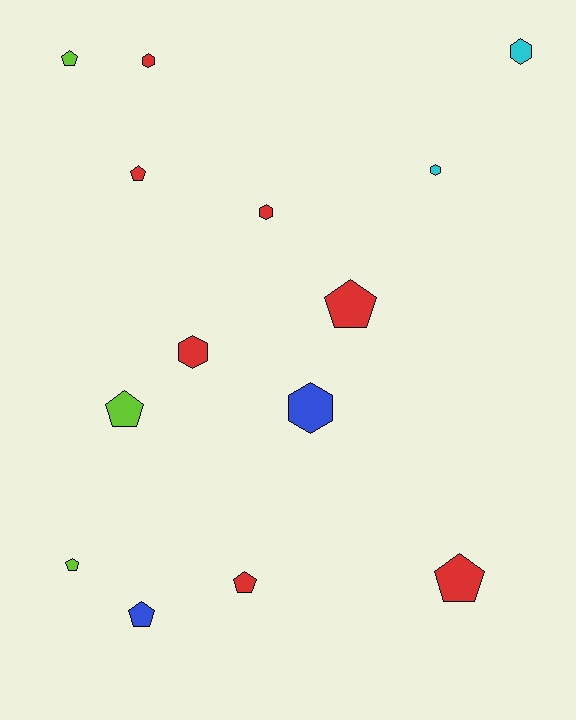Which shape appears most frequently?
Pentagon, with 8 objects.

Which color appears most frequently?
Red, with 7 objects.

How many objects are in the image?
There are 14 objects.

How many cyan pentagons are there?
There are no cyan pentagons.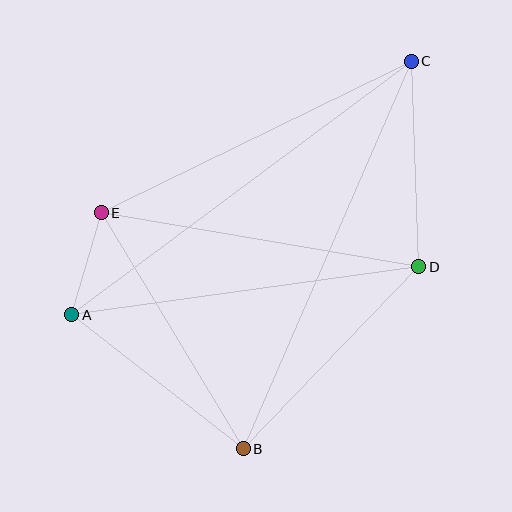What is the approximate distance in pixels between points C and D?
The distance between C and D is approximately 206 pixels.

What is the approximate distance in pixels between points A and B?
The distance between A and B is approximately 218 pixels.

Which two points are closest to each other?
Points A and E are closest to each other.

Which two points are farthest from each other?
Points A and C are farthest from each other.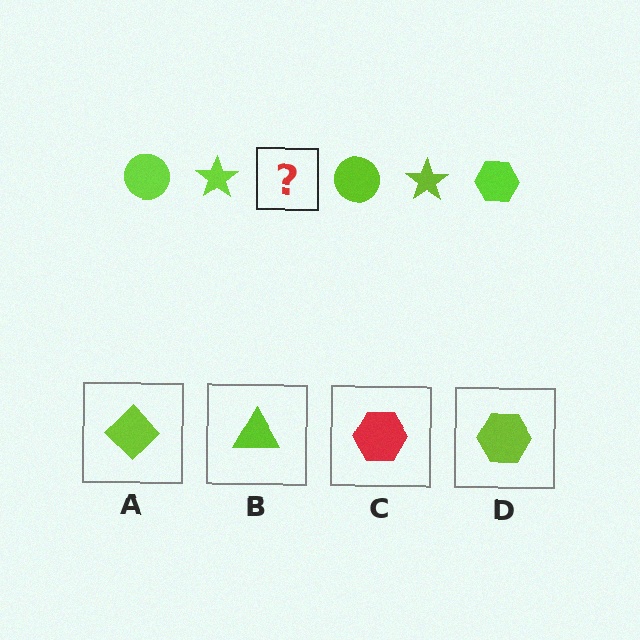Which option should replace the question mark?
Option D.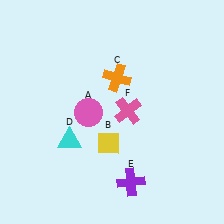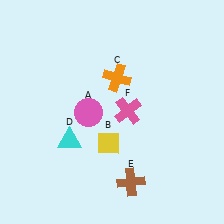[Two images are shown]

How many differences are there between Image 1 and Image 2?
There is 1 difference between the two images.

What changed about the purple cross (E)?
In Image 1, E is purple. In Image 2, it changed to brown.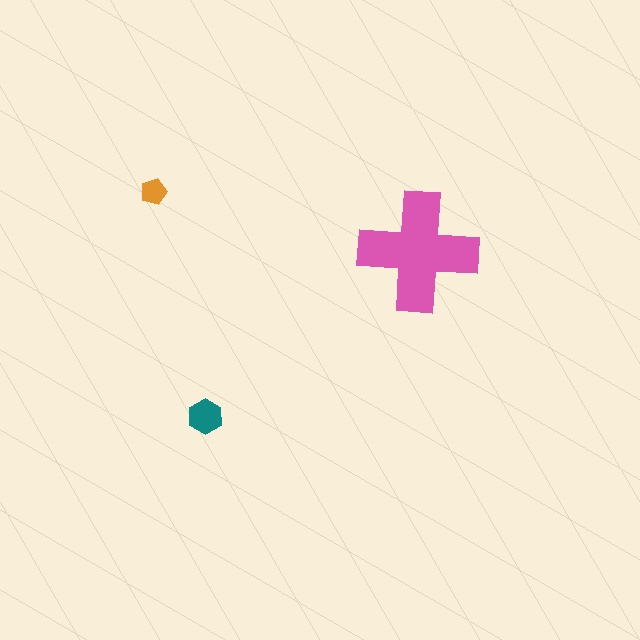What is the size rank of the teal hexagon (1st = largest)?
2nd.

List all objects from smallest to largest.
The orange pentagon, the teal hexagon, the pink cross.